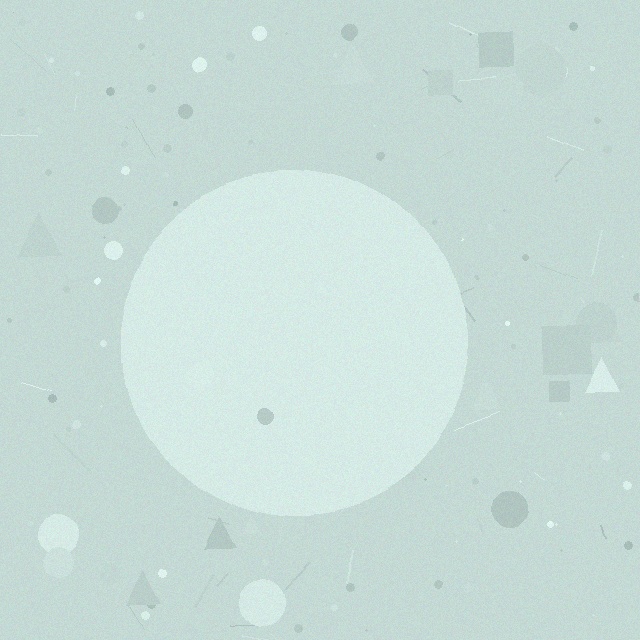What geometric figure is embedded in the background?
A circle is embedded in the background.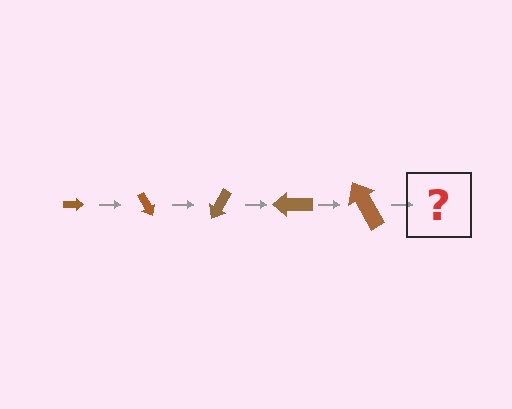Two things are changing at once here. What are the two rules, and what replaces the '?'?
The two rules are that the arrow grows larger each step and it rotates 60 degrees each step. The '?' should be an arrow, larger than the previous one and rotated 300 degrees from the start.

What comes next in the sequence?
The next element should be an arrow, larger than the previous one and rotated 300 degrees from the start.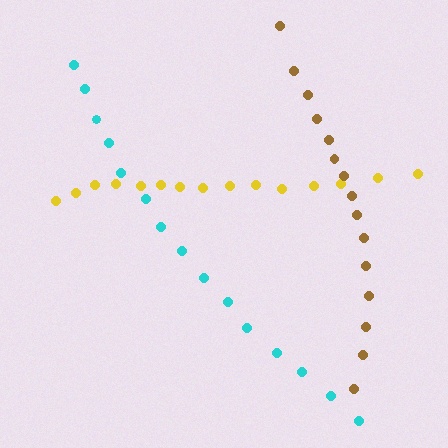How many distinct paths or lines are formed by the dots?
There are 3 distinct paths.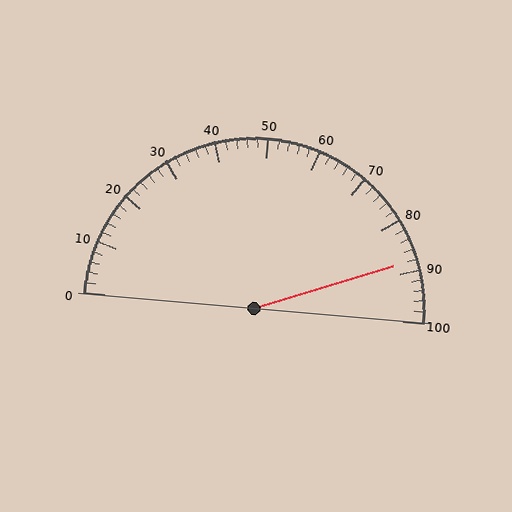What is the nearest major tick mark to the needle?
The nearest major tick mark is 90.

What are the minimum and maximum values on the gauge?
The gauge ranges from 0 to 100.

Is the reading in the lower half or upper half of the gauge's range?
The reading is in the upper half of the range (0 to 100).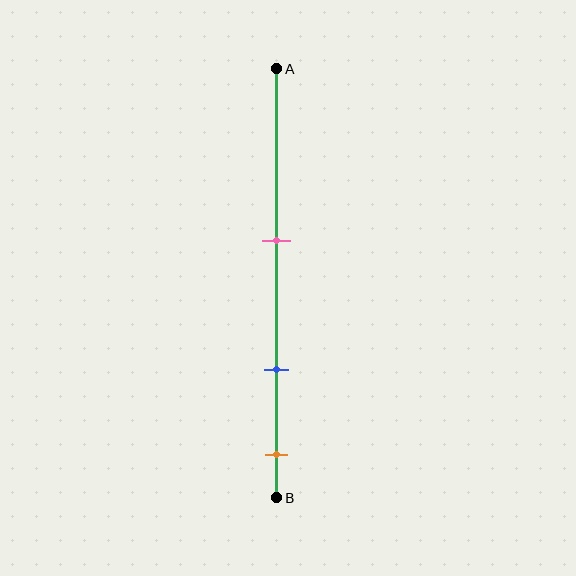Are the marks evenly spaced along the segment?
Yes, the marks are approximately evenly spaced.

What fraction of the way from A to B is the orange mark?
The orange mark is approximately 90% (0.9) of the way from A to B.